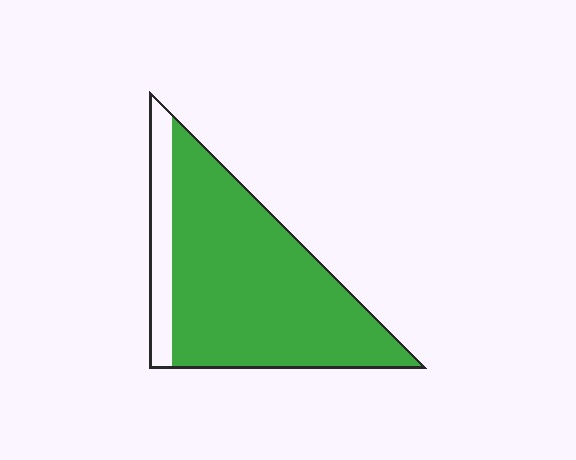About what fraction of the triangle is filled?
About five sixths (5/6).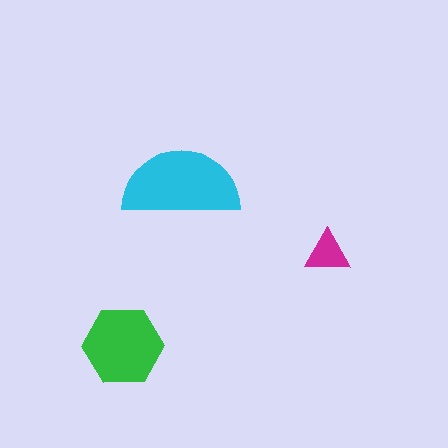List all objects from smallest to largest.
The magenta triangle, the green hexagon, the cyan semicircle.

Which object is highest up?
The cyan semicircle is topmost.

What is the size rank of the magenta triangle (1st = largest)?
3rd.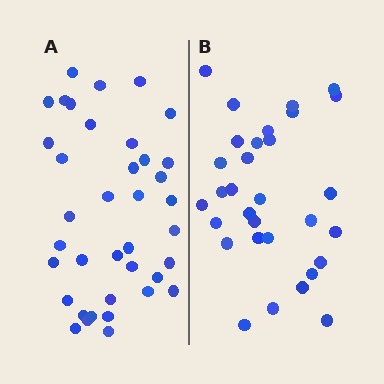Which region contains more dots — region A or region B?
Region A (the left region) has more dots.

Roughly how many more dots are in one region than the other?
Region A has roughly 8 or so more dots than region B.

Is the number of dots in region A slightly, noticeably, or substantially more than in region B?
Region A has only slightly more — the two regions are fairly close. The ratio is roughly 1.2 to 1.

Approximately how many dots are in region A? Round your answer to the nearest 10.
About 40 dots. (The exact count is 38, which rounds to 40.)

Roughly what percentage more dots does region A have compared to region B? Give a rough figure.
About 25% more.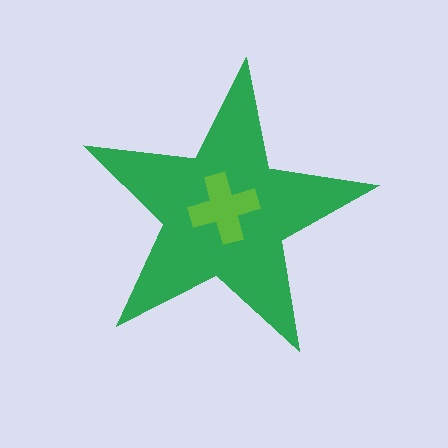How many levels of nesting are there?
2.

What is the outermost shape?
The green star.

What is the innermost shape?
The lime cross.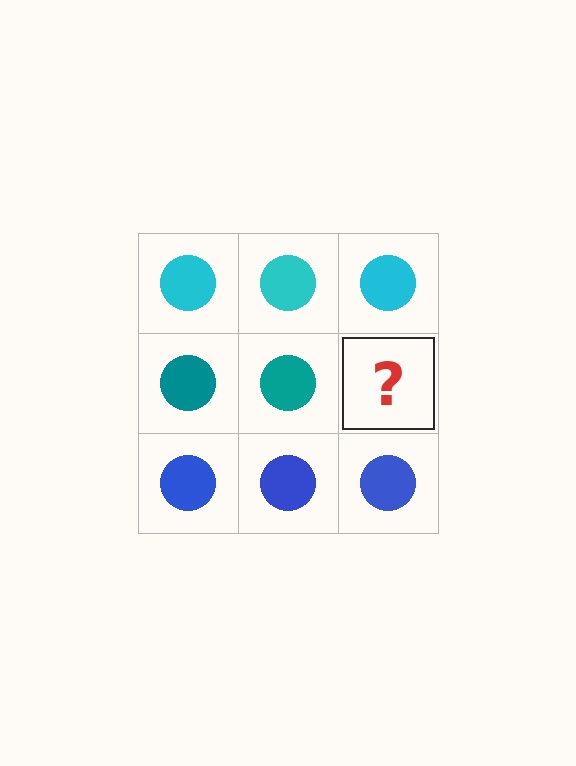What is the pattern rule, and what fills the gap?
The rule is that each row has a consistent color. The gap should be filled with a teal circle.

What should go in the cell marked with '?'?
The missing cell should contain a teal circle.